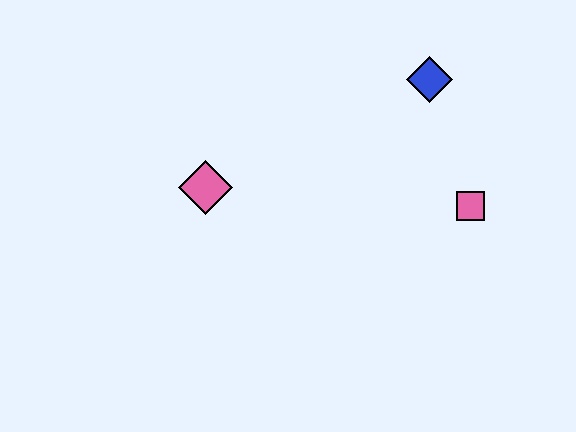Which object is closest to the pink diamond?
The blue diamond is closest to the pink diamond.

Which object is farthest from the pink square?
The pink diamond is farthest from the pink square.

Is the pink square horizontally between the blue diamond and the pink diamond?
No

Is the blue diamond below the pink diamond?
No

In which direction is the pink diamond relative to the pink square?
The pink diamond is to the left of the pink square.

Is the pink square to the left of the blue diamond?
No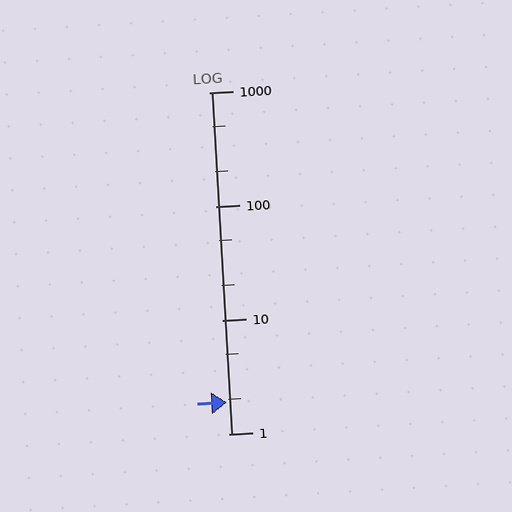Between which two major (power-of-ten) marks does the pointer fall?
The pointer is between 1 and 10.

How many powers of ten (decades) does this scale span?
The scale spans 3 decades, from 1 to 1000.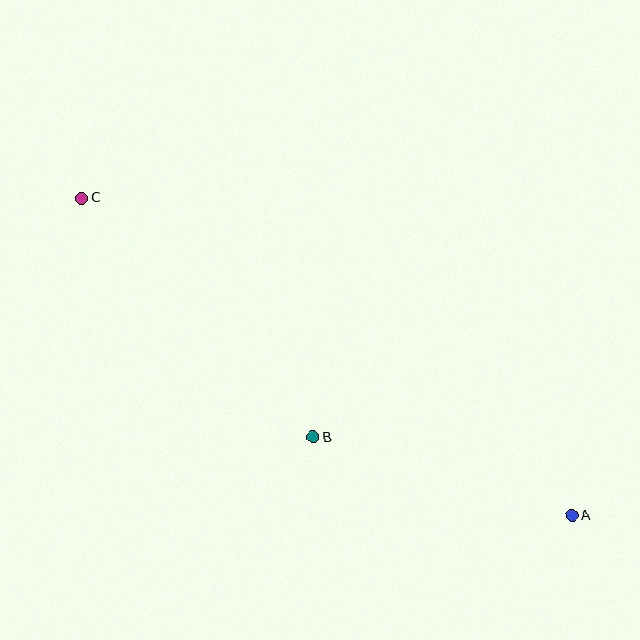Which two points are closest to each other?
Points A and B are closest to each other.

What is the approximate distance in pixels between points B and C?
The distance between B and C is approximately 332 pixels.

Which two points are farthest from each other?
Points A and C are farthest from each other.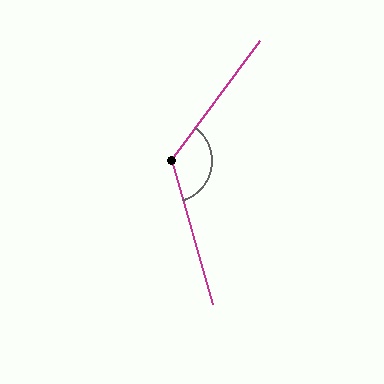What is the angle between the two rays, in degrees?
Approximately 128 degrees.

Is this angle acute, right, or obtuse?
It is obtuse.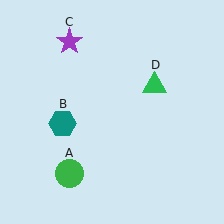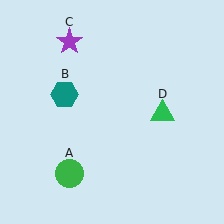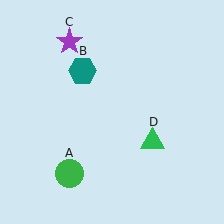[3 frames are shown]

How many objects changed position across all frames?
2 objects changed position: teal hexagon (object B), green triangle (object D).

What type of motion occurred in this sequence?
The teal hexagon (object B), green triangle (object D) rotated clockwise around the center of the scene.